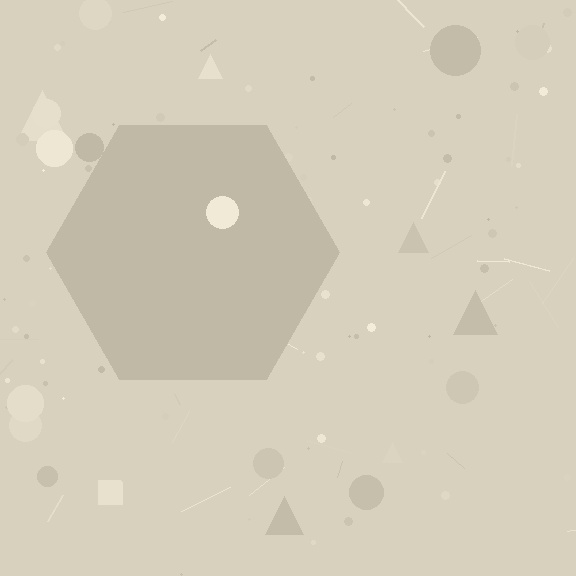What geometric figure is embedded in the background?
A hexagon is embedded in the background.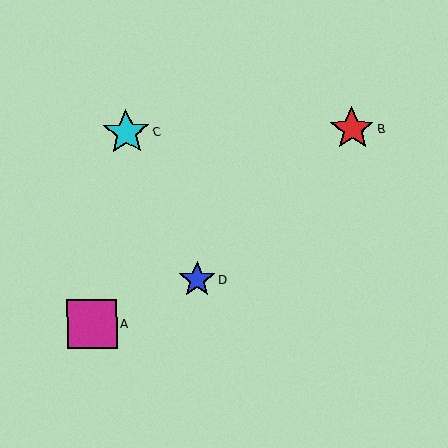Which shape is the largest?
The magenta square (labeled A) is the largest.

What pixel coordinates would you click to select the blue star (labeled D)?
Click at (197, 280) to select the blue star D.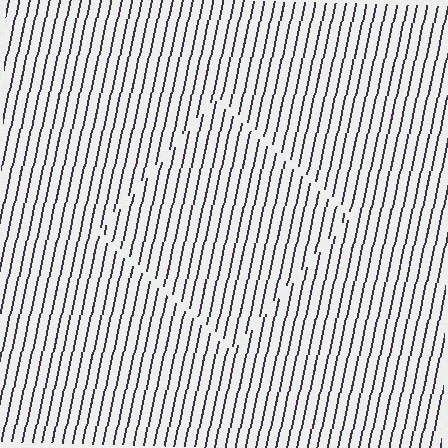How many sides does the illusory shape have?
4 sides — the line-ends trace a square.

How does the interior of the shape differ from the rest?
The interior of the shape contains the same grating, shifted by half a period — the contour is defined by the phase discontinuity where line-ends from the inner and outer gratings abut.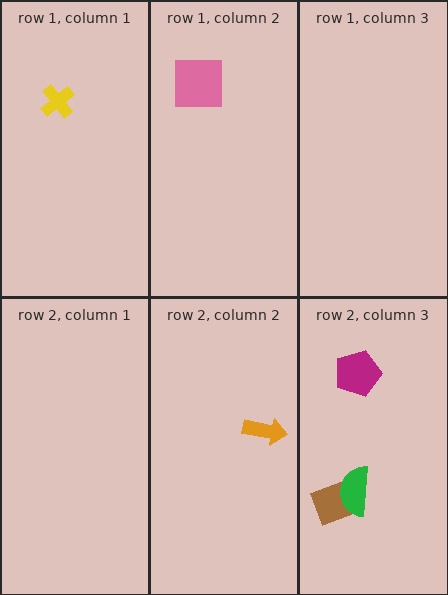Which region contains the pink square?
The row 1, column 2 region.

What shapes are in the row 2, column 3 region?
The brown diamond, the green semicircle, the magenta pentagon.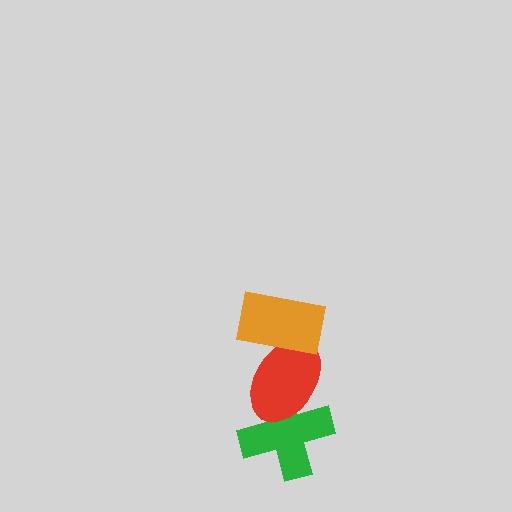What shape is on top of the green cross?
The red ellipse is on top of the green cross.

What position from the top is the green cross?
The green cross is 3rd from the top.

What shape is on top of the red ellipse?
The orange rectangle is on top of the red ellipse.